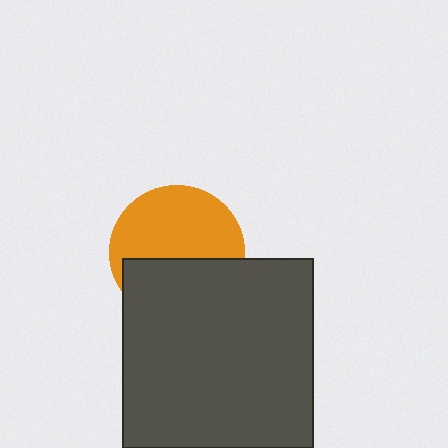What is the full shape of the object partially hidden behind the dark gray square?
The partially hidden object is an orange circle.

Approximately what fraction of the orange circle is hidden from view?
Roughly 43% of the orange circle is hidden behind the dark gray square.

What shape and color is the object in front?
The object in front is a dark gray square.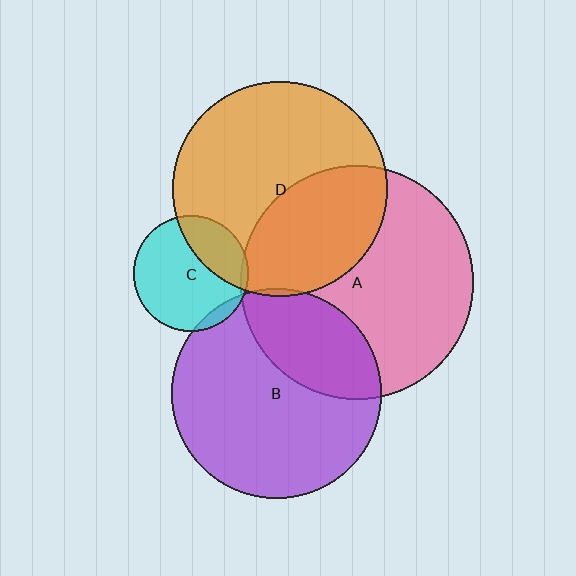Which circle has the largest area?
Circle A (pink).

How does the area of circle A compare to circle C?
Approximately 4.1 times.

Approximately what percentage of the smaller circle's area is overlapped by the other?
Approximately 30%.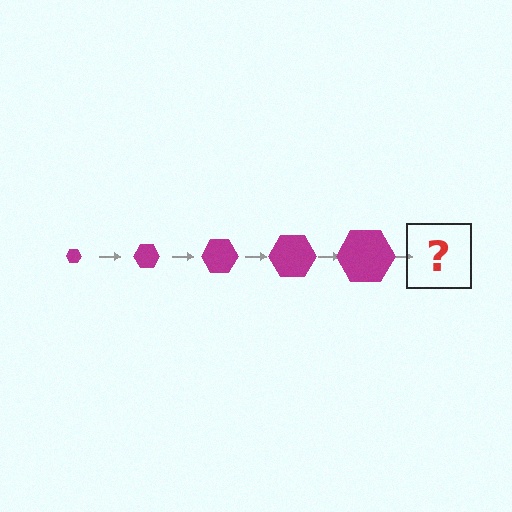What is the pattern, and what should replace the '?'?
The pattern is that the hexagon gets progressively larger each step. The '?' should be a magenta hexagon, larger than the previous one.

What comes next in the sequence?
The next element should be a magenta hexagon, larger than the previous one.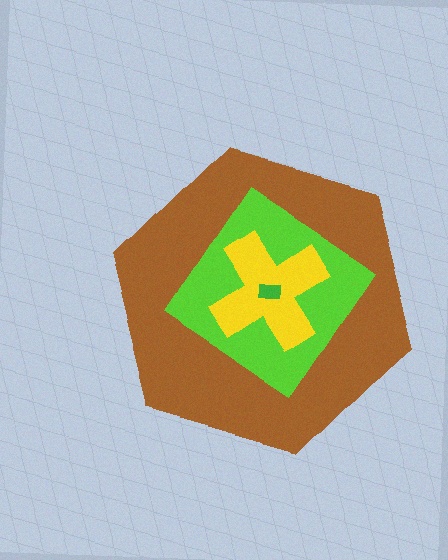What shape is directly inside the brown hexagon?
The lime diamond.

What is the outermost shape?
The brown hexagon.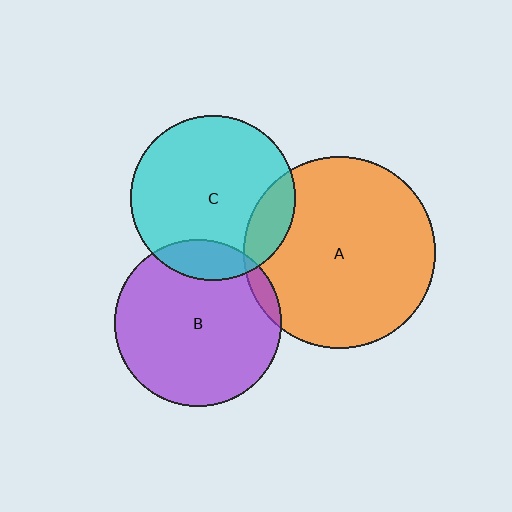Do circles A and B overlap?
Yes.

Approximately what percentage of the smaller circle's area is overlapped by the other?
Approximately 5%.